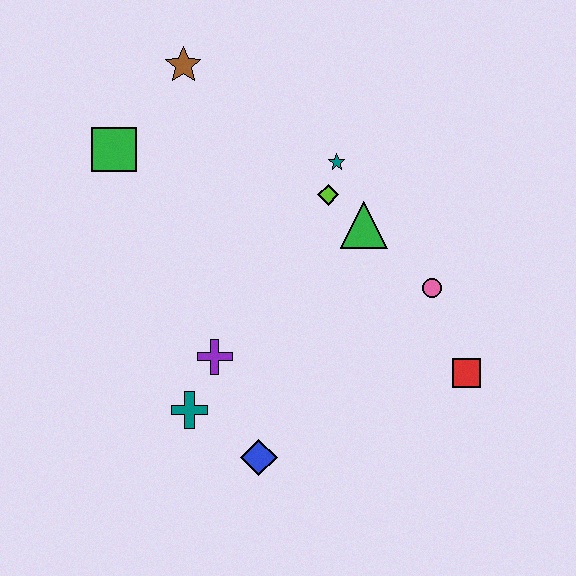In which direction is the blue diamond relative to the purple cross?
The blue diamond is below the purple cross.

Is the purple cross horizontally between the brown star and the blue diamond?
Yes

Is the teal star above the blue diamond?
Yes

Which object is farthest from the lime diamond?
The blue diamond is farthest from the lime diamond.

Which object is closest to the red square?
The pink circle is closest to the red square.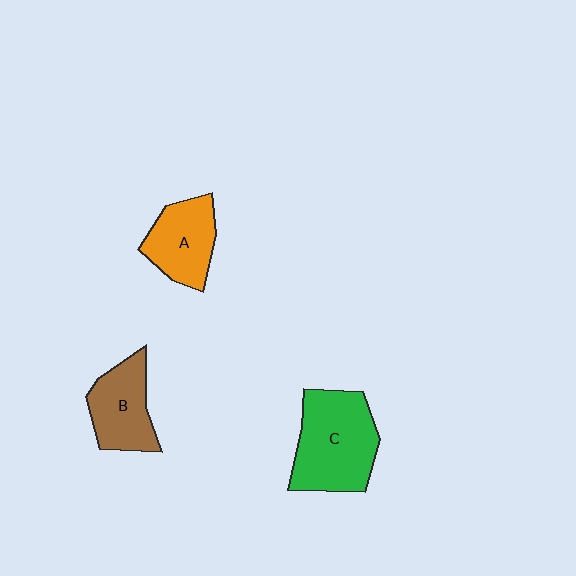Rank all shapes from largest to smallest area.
From largest to smallest: C (green), B (brown), A (orange).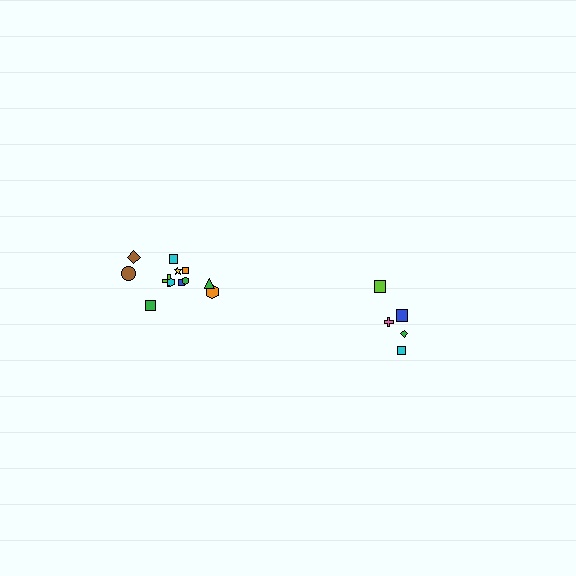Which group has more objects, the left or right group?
The left group.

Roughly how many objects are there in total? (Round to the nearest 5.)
Roughly 15 objects in total.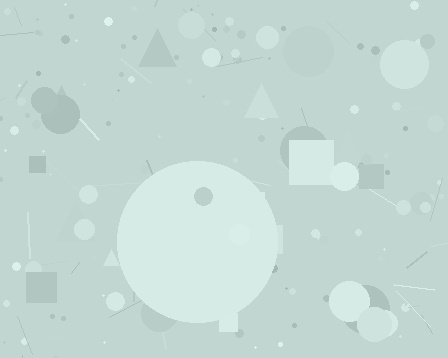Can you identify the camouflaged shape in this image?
The camouflaged shape is a circle.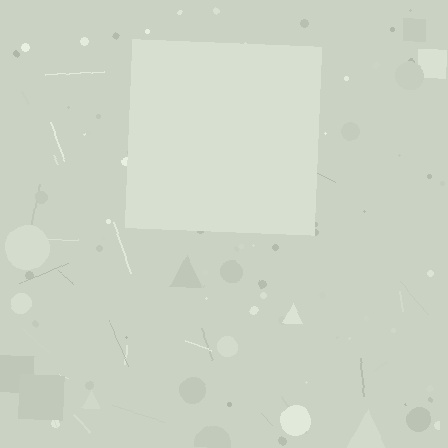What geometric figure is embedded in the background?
A square is embedded in the background.